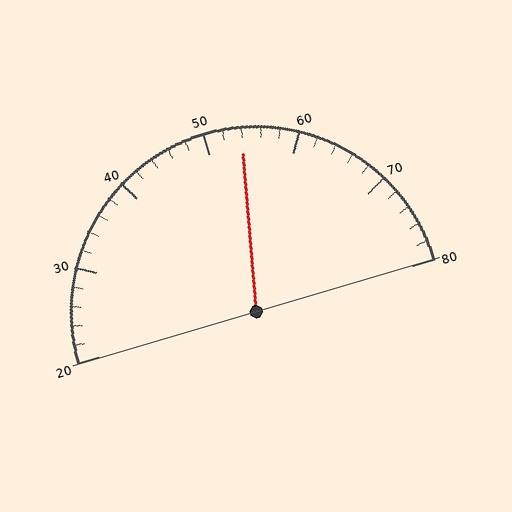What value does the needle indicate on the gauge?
The needle indicates approximately 54.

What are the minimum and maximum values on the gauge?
The gauge ranges from 20 to 80.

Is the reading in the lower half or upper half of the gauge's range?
The reading is in the upper half of the range (20 to 80).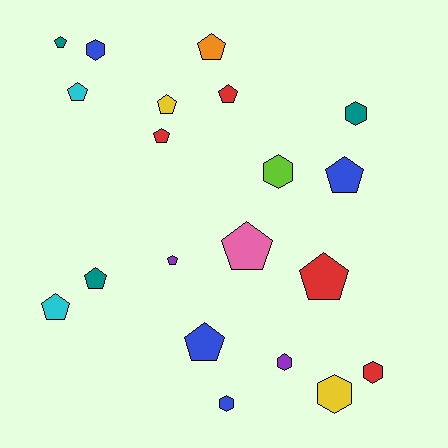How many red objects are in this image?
There are 4 red objects.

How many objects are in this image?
There are 20 objects.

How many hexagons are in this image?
There are 7 hexagons.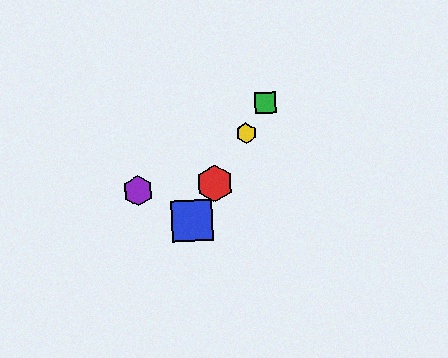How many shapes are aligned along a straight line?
4 shapes (the red hexagon, the blue square, the green square, the yellow hexagon) are aligned along a straight line.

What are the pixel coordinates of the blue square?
The blue square is at (192, 221).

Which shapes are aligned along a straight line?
The red hexagon, the blue square, the green square, the yellow hexagon are aligned along a straight line.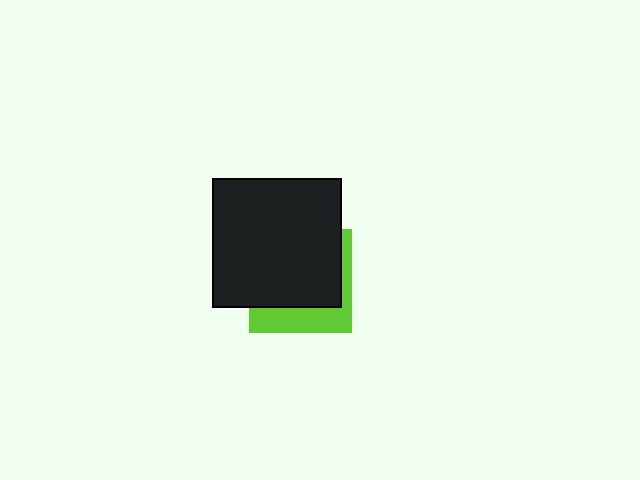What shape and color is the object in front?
The object in front is a black square.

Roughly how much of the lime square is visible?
A small part of it is visible (roughly 32%).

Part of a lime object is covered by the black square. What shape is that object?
It is a square.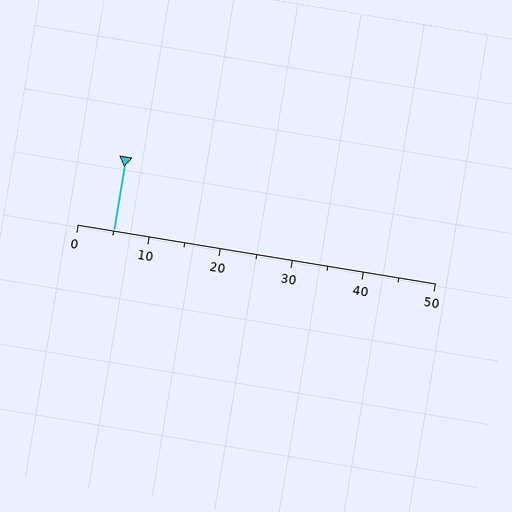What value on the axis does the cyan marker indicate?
The marker indicates approximately 5.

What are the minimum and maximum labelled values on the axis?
The axis runs from 0 to 50.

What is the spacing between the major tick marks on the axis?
The major ticks are spaced 10 apart.